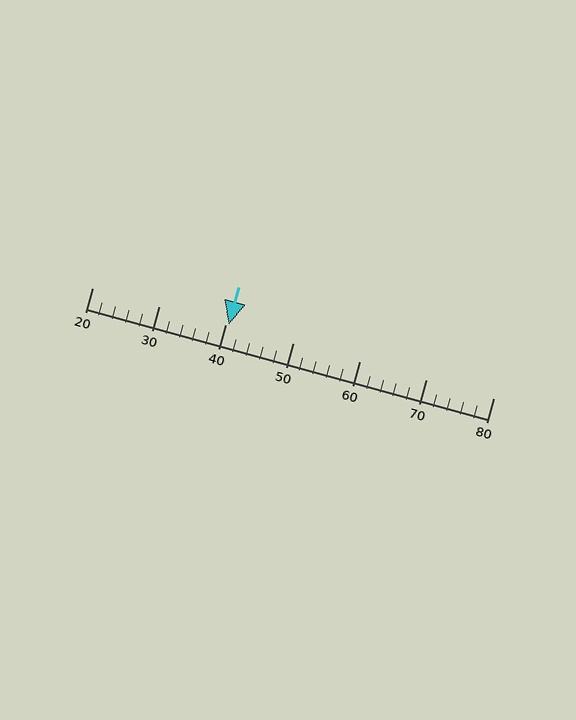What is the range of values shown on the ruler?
The ruler shows values from 20 to 80.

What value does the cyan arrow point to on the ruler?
The cyan arrow points to approximately 40.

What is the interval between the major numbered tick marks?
The major tick marks are spaced 10 units apart.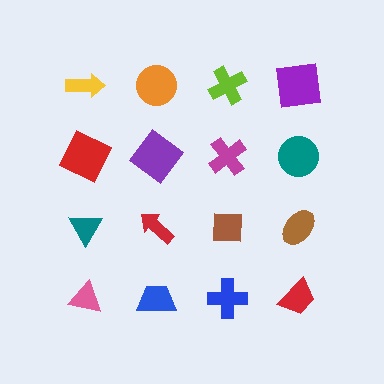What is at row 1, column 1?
A yellow arrow.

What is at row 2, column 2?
A purple diamond.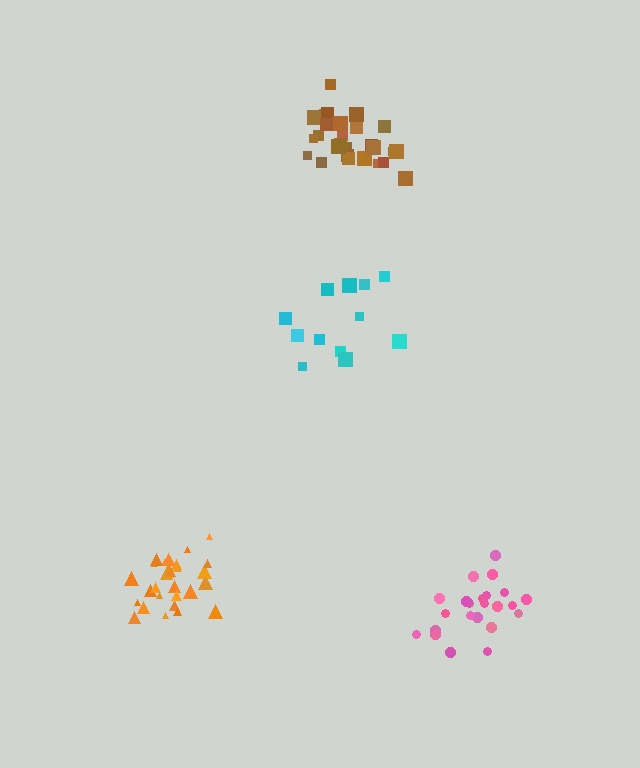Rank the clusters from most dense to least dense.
orange, brown, pink, cyan.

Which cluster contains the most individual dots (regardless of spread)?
Orange (29).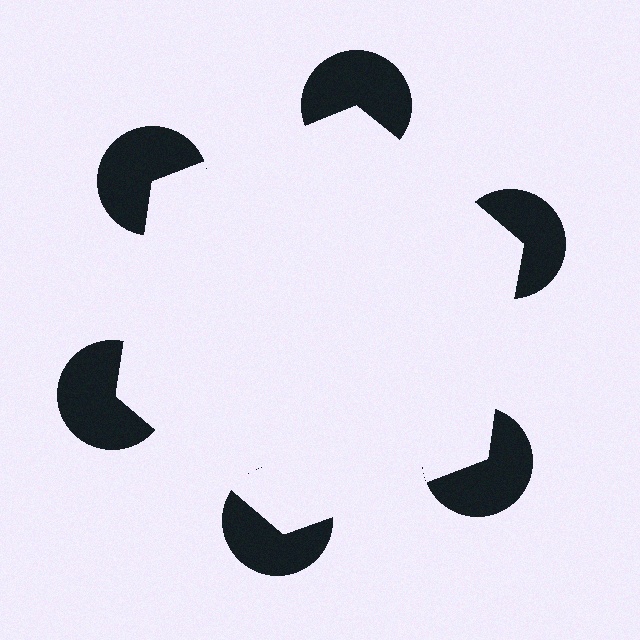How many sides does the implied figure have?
6 sides.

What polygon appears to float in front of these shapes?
An illusory hexagon — its edges are inferred from the aligned wedge cuts in the pac-man discs, not physically drawn.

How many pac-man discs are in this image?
There are 6 — one at each vertex of the illusory hexagon.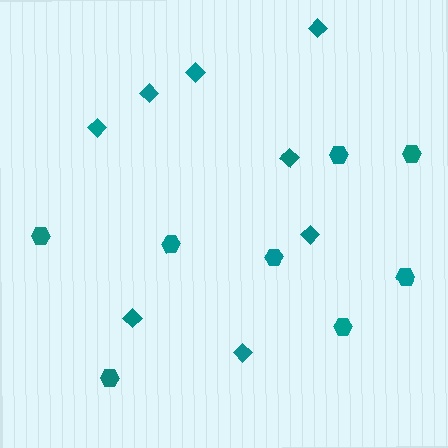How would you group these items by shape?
There are 2 groups: one group of diamonds (8) and one group of hexagons (8).